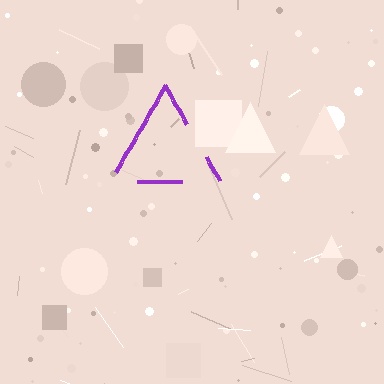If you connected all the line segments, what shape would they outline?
They would outline a triangle.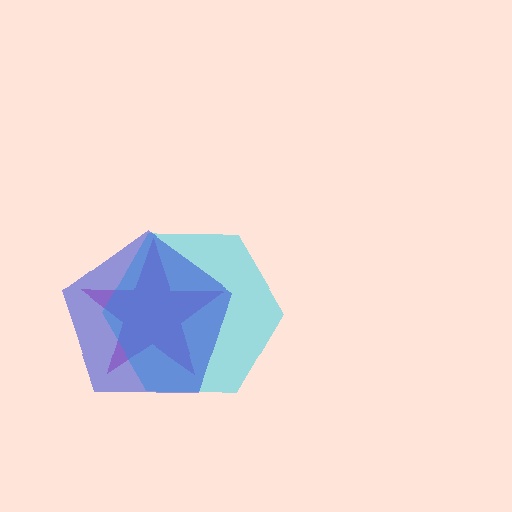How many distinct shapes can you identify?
There are 3 distinct shapes: a magenta star, a cyan hexagon, a blue pentagon.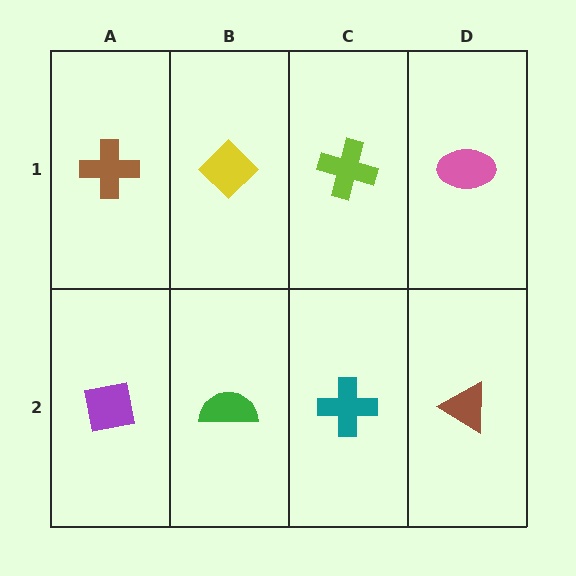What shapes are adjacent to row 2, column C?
A lime cross (row 1, column C), a green semicircle (row 2, column B), a brown triangle (row 2, column D).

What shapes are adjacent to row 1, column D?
A brown triangle (row 2, column D), a lime cross (row 1, column C).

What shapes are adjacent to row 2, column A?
A brown cross (row 1, column A), a green semicircle (row 2, column B).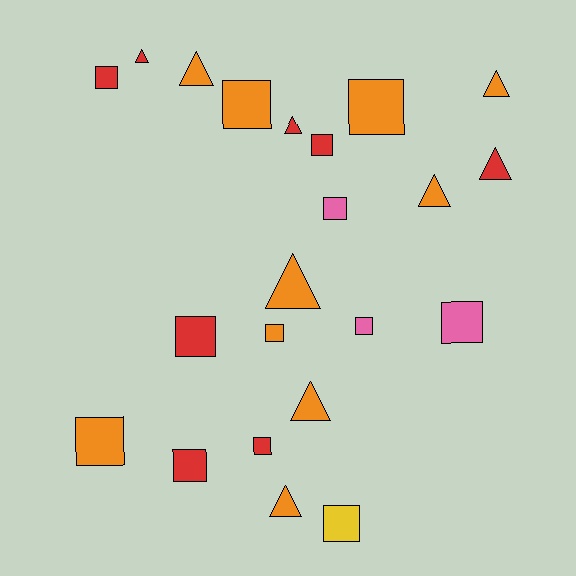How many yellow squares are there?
There is 1 yellow square.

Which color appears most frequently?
Orange, with 10 objects.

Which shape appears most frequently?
Square, with 13 objects.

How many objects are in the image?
There are 22 objects.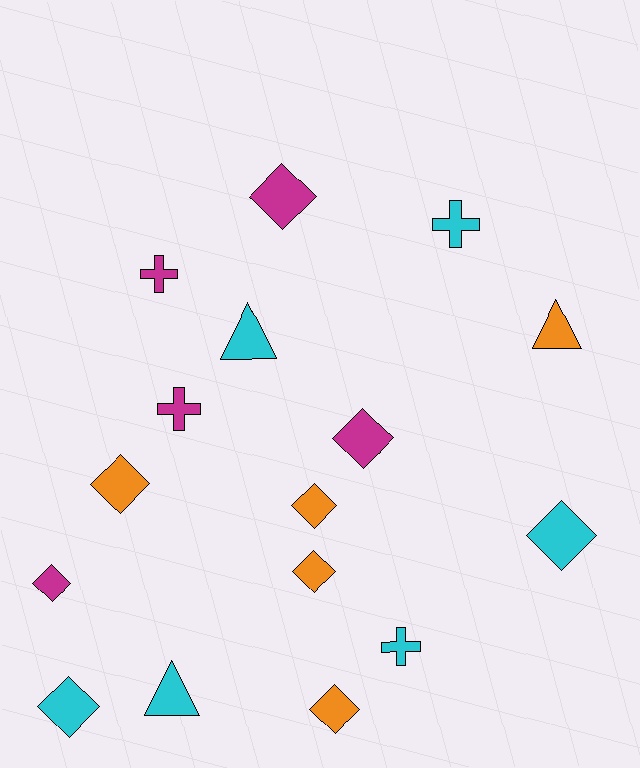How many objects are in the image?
There are 16 objects.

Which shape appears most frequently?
Diamond, with 9 objects.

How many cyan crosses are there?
There are 2 cyan crosses.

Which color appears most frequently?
Cyan, with 6 objects.